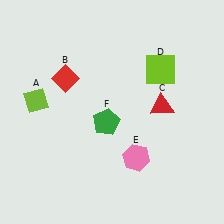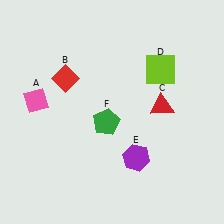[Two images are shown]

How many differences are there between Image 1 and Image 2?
There are 2 differences between the two images.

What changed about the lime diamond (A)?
In Image 1, A is lime. In Image 2, it changed to pink.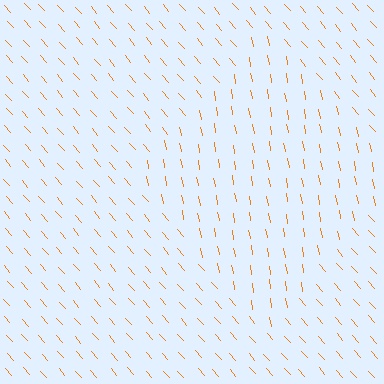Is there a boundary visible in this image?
Yes, there is a texture boundary formed by a change in line orientation.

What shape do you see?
I see a diamond.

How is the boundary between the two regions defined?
The boundary is defined purely by a change in line orientation (approximately 31 degrees difference). All lines are the same color and thickness.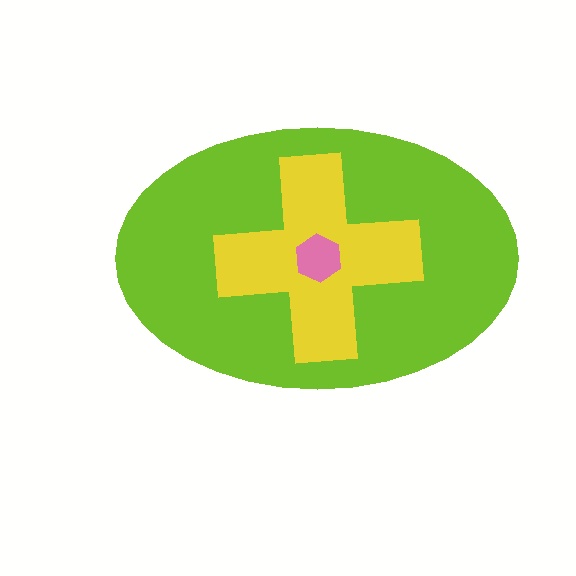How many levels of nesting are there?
3.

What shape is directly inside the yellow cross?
The pink hexagon.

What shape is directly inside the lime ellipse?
The yellow cross.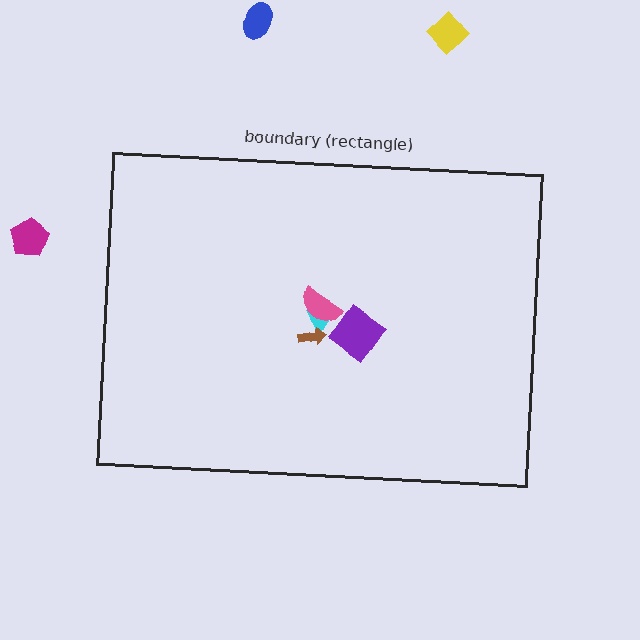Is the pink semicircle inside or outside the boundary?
Inside.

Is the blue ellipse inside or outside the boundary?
Outside.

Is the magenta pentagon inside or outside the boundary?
Outside.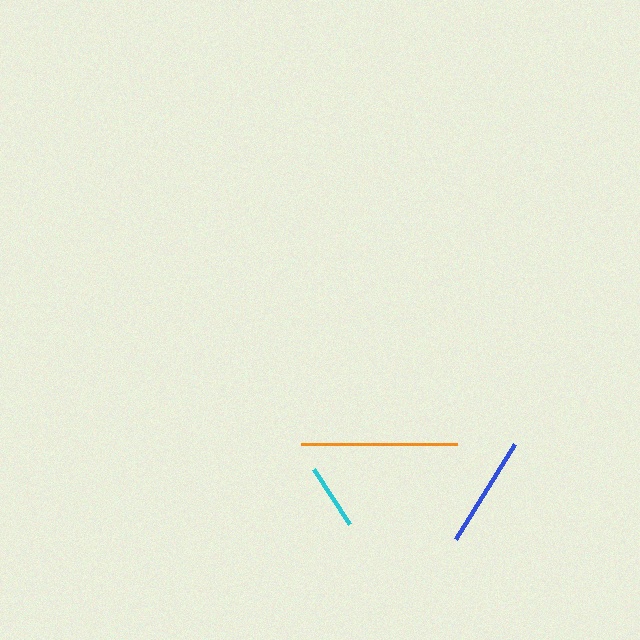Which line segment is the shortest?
The cyan line is the shortest at approximately 65 pixels.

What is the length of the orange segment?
The orange segment is approximately 156 pixels long.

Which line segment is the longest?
The orange line is the longest at approximately 156 pixels.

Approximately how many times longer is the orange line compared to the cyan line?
The orange line is approximately 2.4 times the length of the cyan line.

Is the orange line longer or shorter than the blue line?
The orange line is longer than the blue line.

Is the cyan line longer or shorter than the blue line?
The blue line is longer than the cyan line.